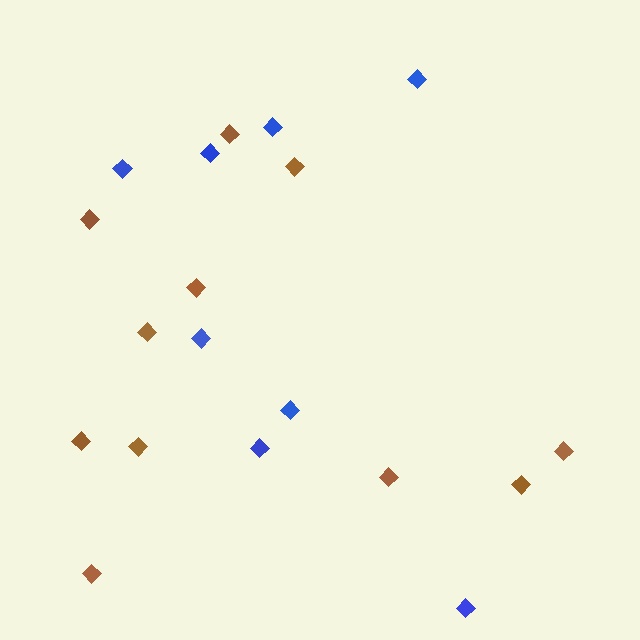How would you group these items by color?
There are 2 groups: one group of blue diamonds (8) and one group of brown diamonds (11).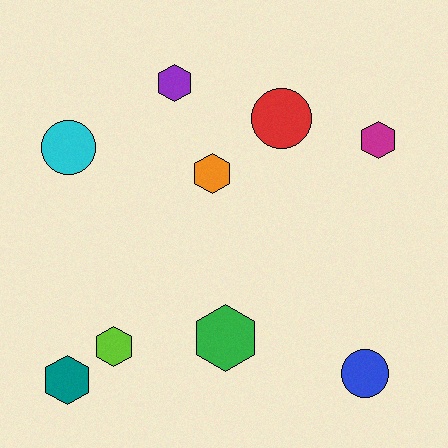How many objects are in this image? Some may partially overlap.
There are 9 objects.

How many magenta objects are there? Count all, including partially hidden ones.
There is 1 magenta object.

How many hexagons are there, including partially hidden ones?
There are 6 hexagons.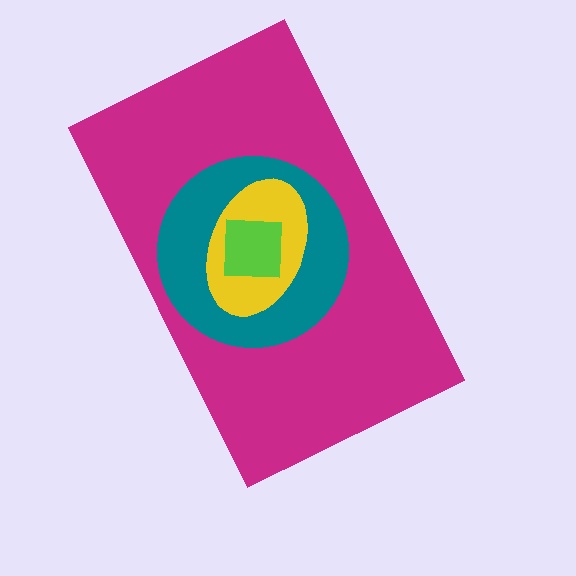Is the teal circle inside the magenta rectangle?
Yes.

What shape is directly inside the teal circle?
The yellow ellipse.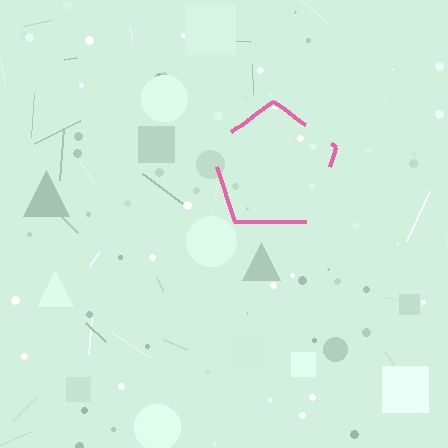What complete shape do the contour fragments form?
The contour fragments form a pentagon.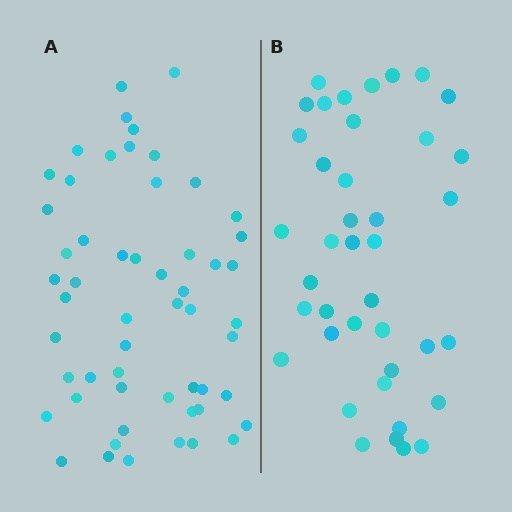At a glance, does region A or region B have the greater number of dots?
Region A (the left region) has more dots.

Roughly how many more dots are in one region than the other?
Region A has approximately 15 more dots than region B.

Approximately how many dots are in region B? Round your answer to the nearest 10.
About 40 dots.